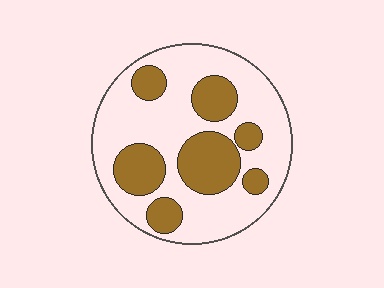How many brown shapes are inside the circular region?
7.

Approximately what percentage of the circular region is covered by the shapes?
Approximately 35%.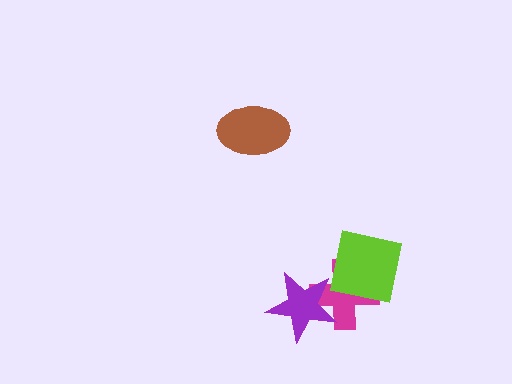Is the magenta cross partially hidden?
Yes, it is partially covered by another shape.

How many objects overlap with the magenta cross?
2 objects overlap with the magenta cross.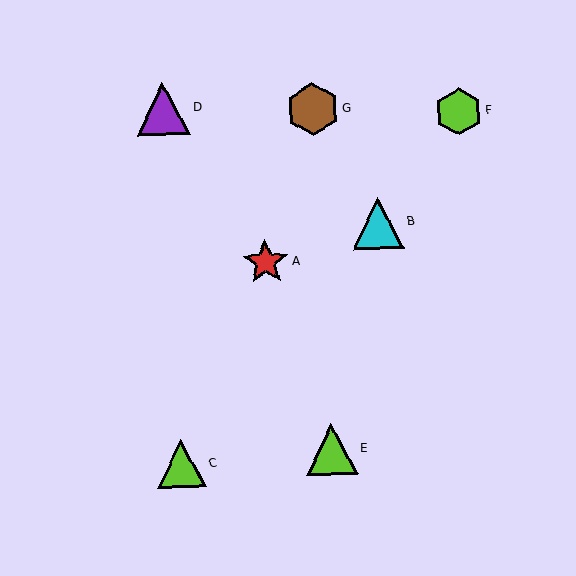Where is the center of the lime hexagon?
The center of the lime hexagon is at (459, 112).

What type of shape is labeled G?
Shape G is a brown hexagon.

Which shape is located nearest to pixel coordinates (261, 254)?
The red star (labeled A) at (266, 262) is nearest to that location.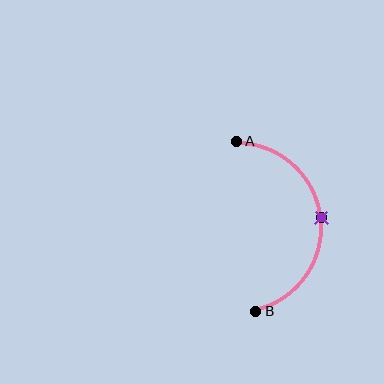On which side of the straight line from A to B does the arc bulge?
The arc bulges to the right of the straight line connecting A and B.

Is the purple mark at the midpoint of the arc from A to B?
Yes. The purple mark lies on the arc at equal arc-length from both A and B — it is the arc midpoint.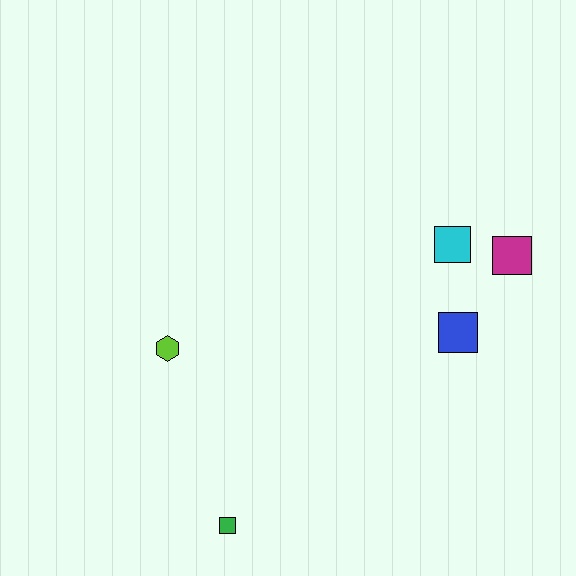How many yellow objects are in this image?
There are no yellow objects.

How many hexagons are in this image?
There is 1 hexagon.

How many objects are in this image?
There are 5 objects.